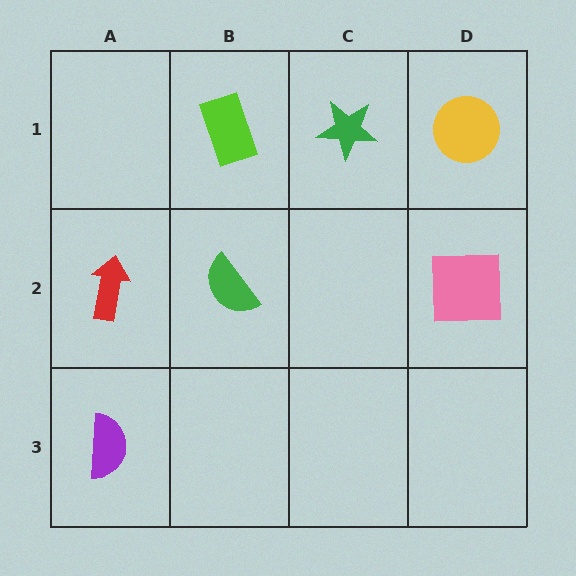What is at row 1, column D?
A yellow circle.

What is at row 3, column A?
A purple semicircle.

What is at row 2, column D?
A pink square.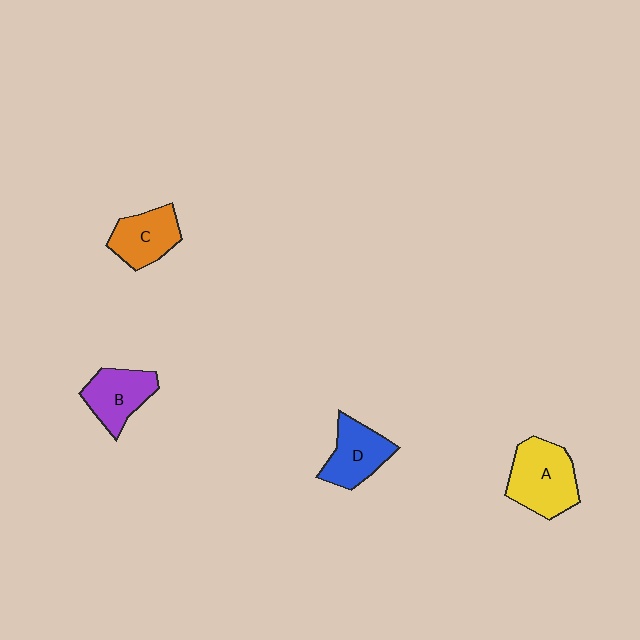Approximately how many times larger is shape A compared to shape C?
Approximately 1.4 times.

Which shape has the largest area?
Shape A (yellow).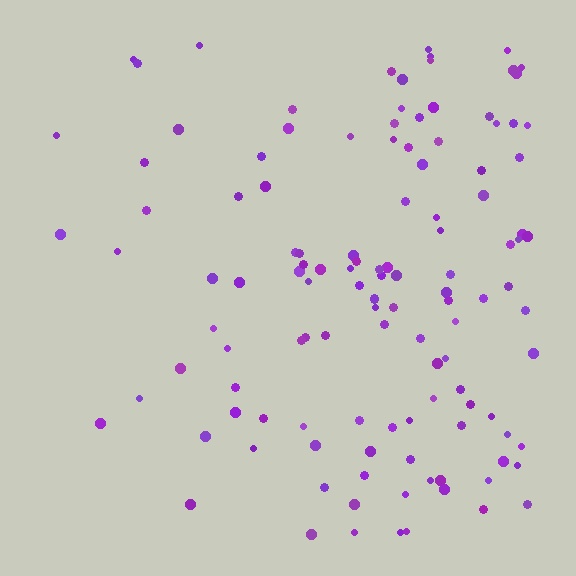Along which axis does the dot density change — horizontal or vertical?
Horizontal.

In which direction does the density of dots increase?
From left to right, with the right side densest.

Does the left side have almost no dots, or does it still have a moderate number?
Still a moderate number, just noticeably fewer than the right.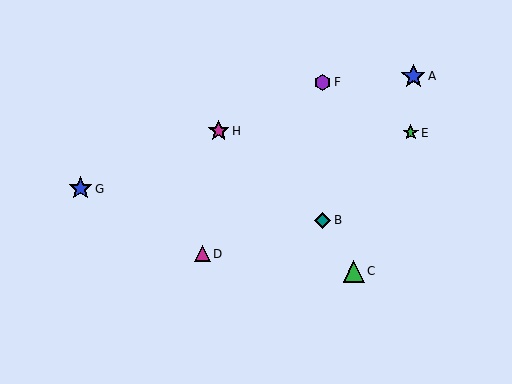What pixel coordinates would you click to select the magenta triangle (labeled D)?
Click at (202, 254) to select the magenta triangle D.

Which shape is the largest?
The blue star (labeled A) is the largest.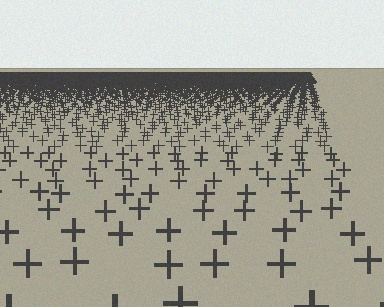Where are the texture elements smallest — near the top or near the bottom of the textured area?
Near the top.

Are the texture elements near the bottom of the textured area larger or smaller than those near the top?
Larger. Near the bottom, elements are closer to the viewer and appear at a bigger on-screen size.